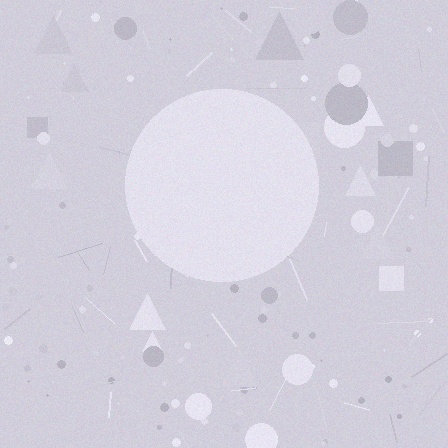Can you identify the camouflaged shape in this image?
The camouflaged shape is a circle.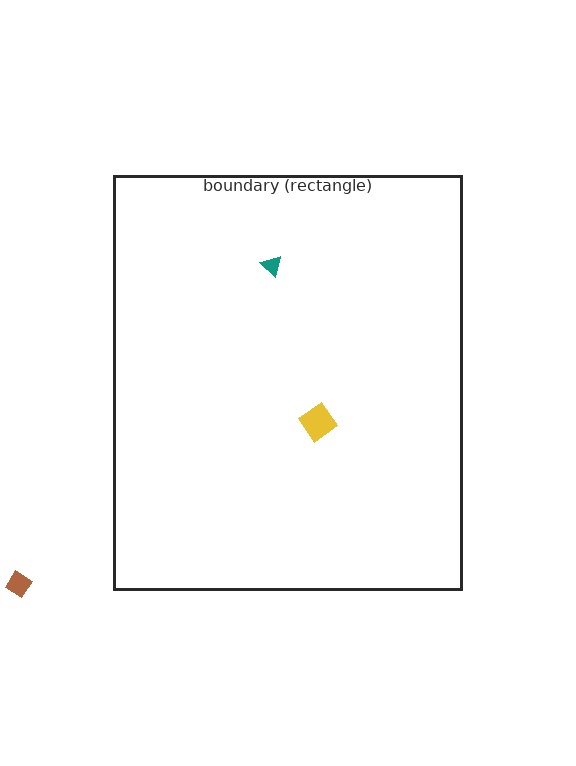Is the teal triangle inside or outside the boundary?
Inside.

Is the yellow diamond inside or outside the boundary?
Inside.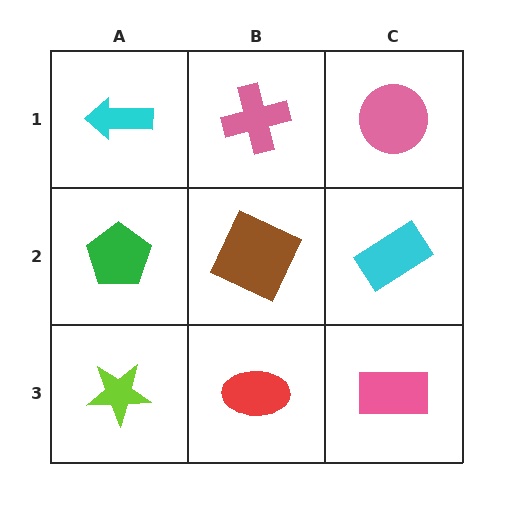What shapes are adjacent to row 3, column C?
A cyan rectangle (row 2, column C), a red ellipse (row 3, column B).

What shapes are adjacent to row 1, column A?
A green pentagon (row 2, column A), a pink cross (row 1, column B).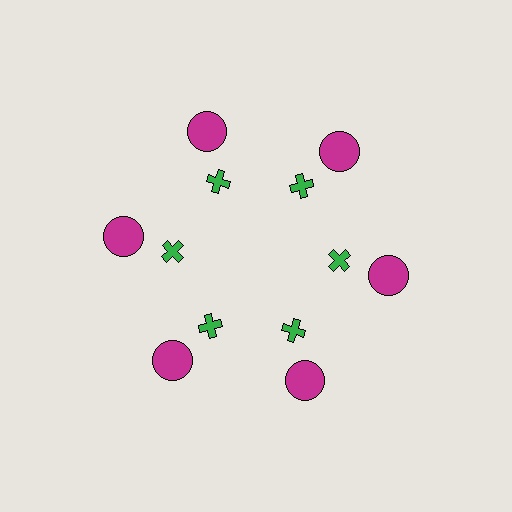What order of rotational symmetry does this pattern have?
This pattern has 6-fold rotational symmetry.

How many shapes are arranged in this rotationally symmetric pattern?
There are 12 shapes, arranged in 6 groups of 2.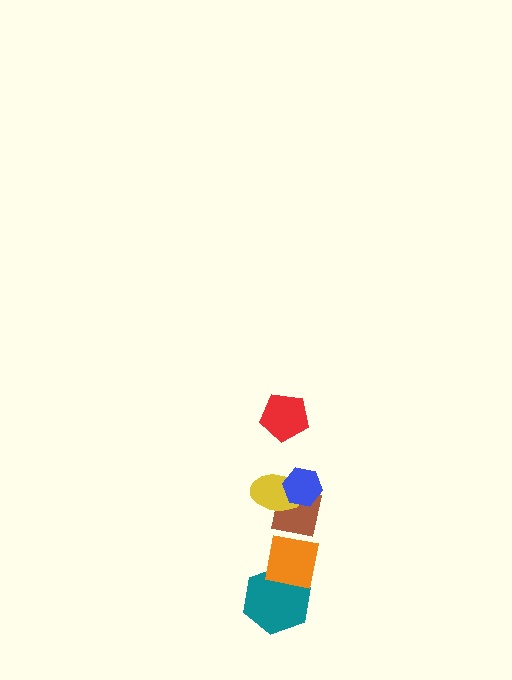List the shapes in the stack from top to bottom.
From top to bottom: the red pentagon, the blue hexagon, the yellow ellipse, the brown square, the orange square, the teal hexagon.